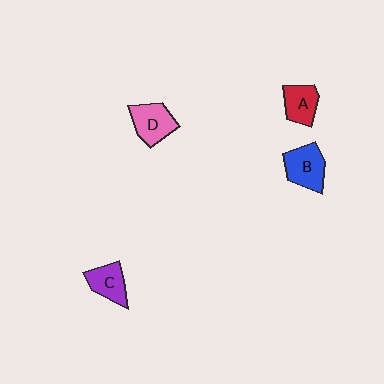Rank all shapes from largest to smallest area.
From largest to smallest: B (blue), D (pink), C (purple), A (red).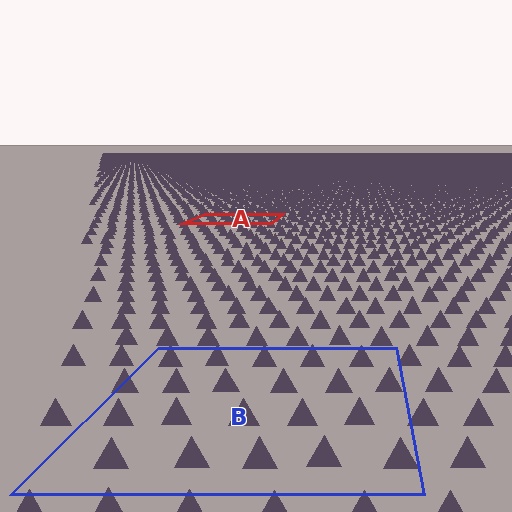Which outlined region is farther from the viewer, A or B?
Region A is farther from the viewer — the texture elements inside it appear smaller and more densely packed.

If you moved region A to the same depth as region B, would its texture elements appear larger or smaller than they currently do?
They would appear larger. At a closer depth, the same texture elements are projected at a bigger on-screen size.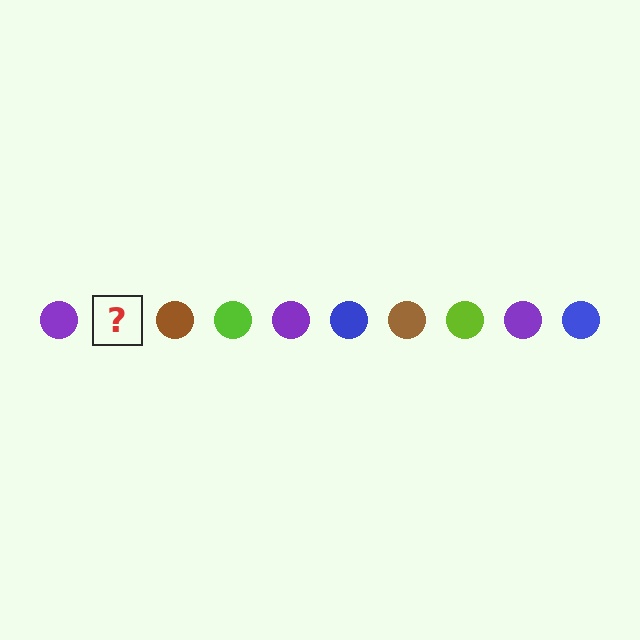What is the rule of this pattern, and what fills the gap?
The rule is that the pattern cycles through purple, blue, brown, lime circles. The gap should be filled with a blue circle.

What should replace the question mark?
The question mark should be replaced with a blue circle.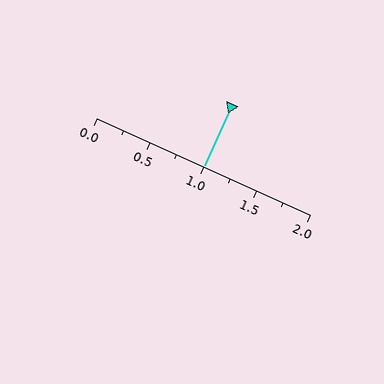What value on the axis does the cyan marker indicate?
The marker indicates approximately 1.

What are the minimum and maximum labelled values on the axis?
The axis runs from 0.0 to 2.0.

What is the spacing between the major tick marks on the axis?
The major ticks are spaced 0.5 apart.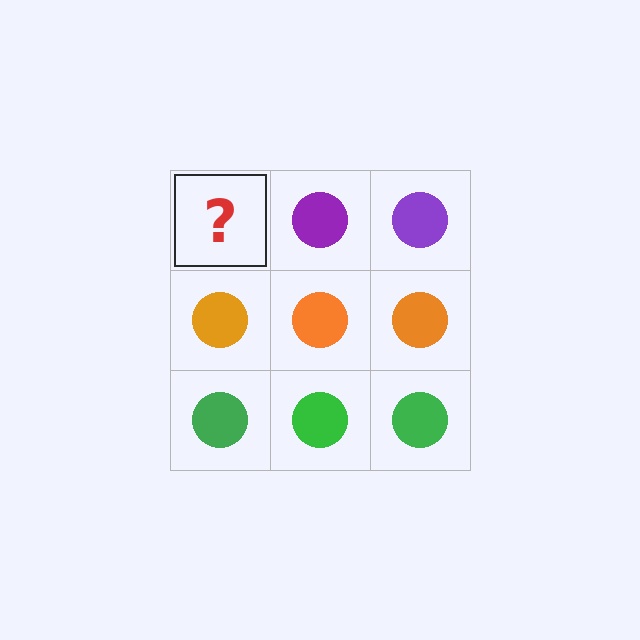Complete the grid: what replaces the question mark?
The question mark should be replaced with a purple circle.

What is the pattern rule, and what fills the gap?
The rule is that each row has a consistent color. The gap should be filled with a purple circle.